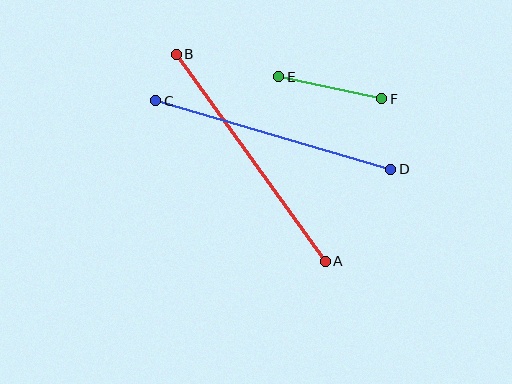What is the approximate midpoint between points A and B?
The midpoint is at approximately (251, 158) pixels.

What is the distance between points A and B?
The distance is approximately 255 pixels.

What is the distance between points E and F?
The distance is approximately 105 pixels.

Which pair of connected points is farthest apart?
Points A and B are farthest apart.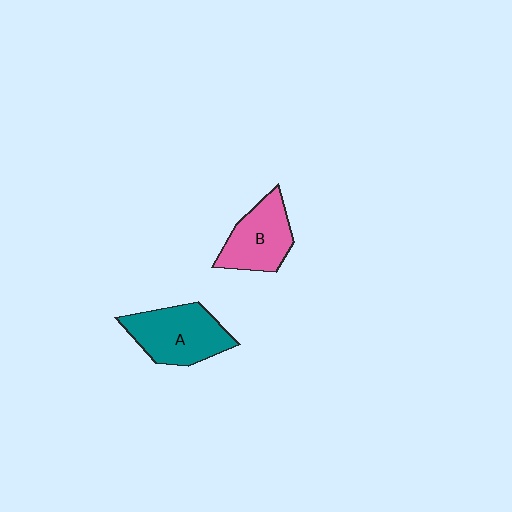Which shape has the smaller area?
Shape B (pink).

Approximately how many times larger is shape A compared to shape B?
Approximately 1.2 times.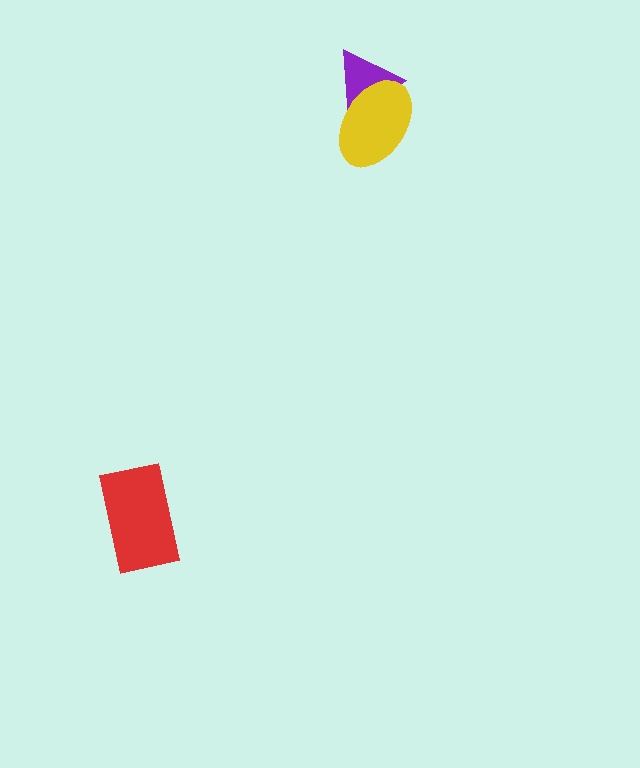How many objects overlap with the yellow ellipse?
1 object overlaps with the yellow ellipse.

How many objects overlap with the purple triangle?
1 object overlaps with the purple triangle.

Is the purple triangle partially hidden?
Yes, it is partially covered by another shape.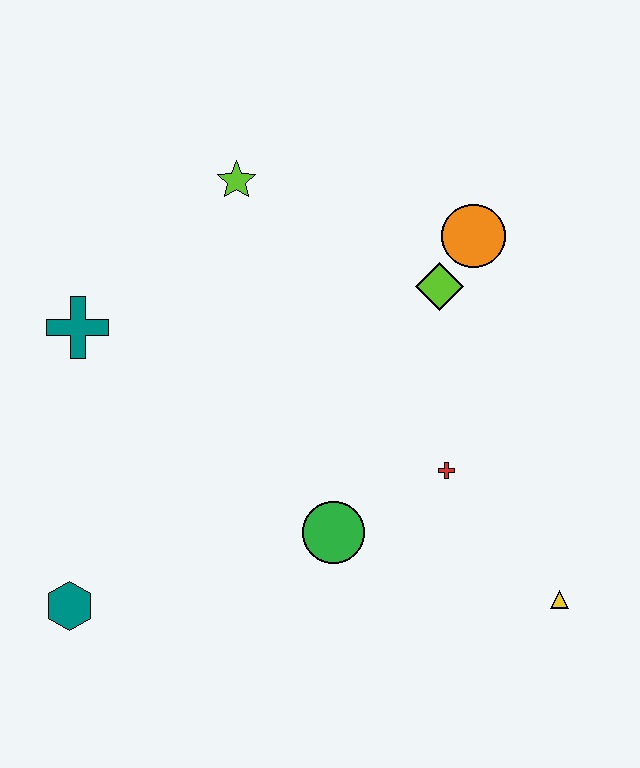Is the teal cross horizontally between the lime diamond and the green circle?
No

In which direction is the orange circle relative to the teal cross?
The orange circle is to the right of the teal cross.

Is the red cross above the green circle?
Yes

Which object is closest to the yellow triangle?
The red cross is closest to the yellow triangle.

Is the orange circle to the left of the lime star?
No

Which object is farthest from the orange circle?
The teal hexagon is farthest from the orange circle.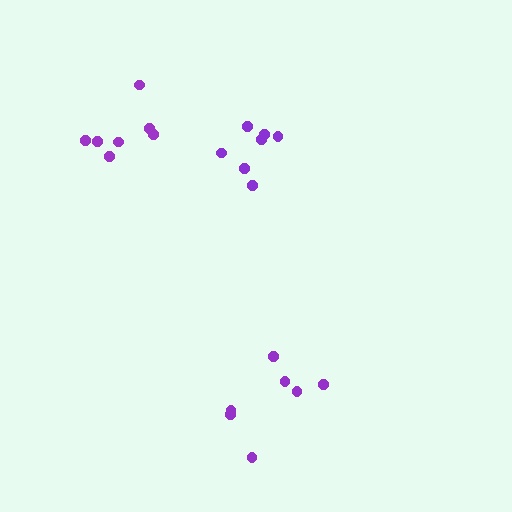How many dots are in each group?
Group 1: 7 dots, Group 2: 7 dots, Group 3: 7 dots (21 total).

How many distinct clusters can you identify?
There are 3 distinct clusters.